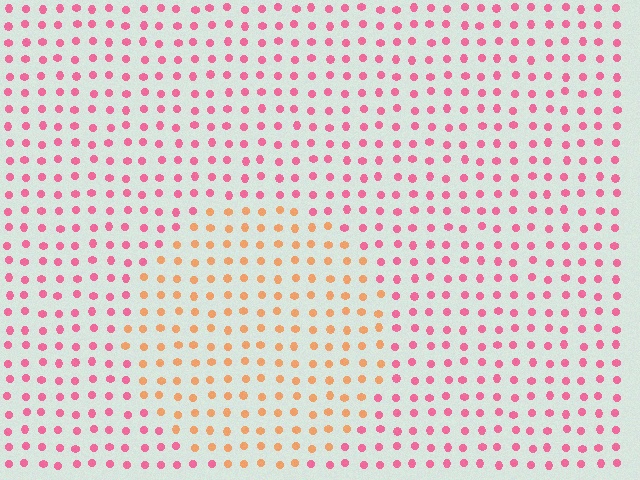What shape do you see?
I see a circle.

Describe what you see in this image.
The image is filled with small pink elements in a uniform arrangement. A circle-shaped region is visible where the elements are tinted to a slightly different hue, forming a subtle color boundary.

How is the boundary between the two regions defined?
The boundary is defined purely by a slight shift in hue (about 47 degrees). Spacing, size, and orientation are identical on both sides.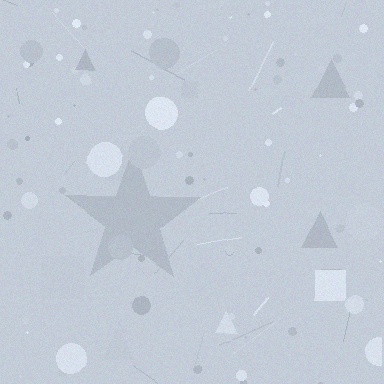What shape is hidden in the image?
A star is hidden in the image.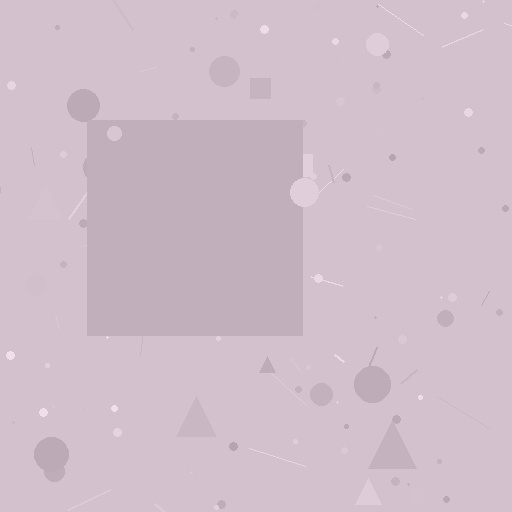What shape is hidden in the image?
A square is hidden in the image.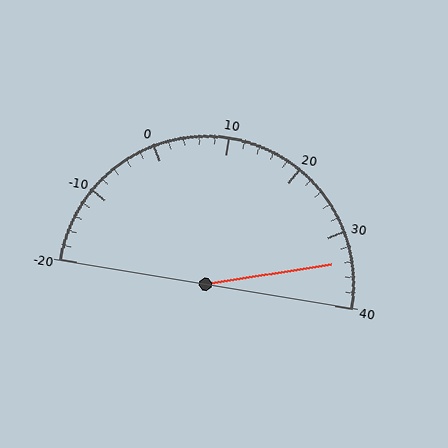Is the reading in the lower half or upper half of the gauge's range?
The reading is in the upper half of the range (-20 to 40).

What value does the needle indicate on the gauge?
The needle indicates approximately 34.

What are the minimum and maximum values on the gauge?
The gauge ranges from -20 to 40.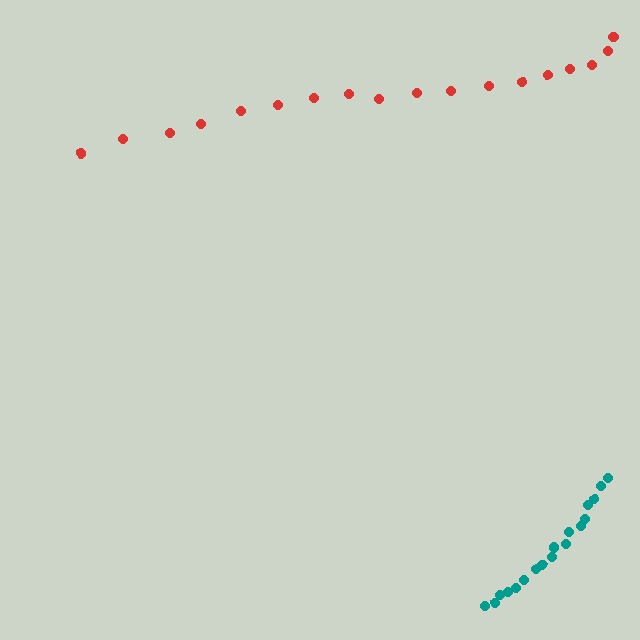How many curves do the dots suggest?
There are 2 distinct paths.